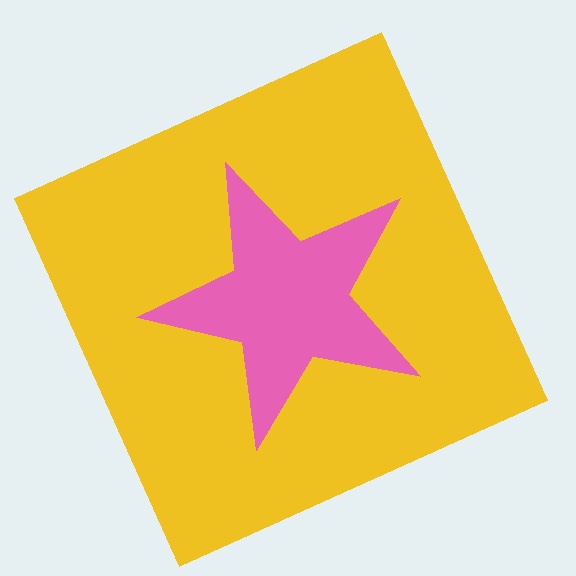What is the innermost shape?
The pink star.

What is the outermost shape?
The yellow square.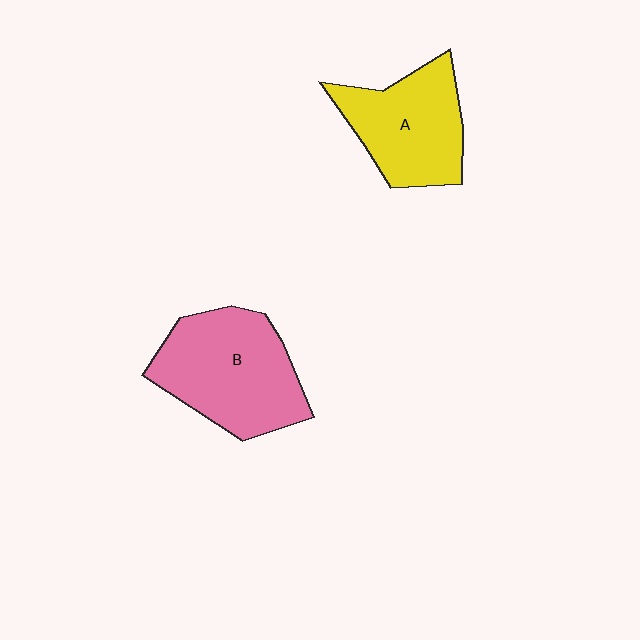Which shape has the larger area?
Shape B (pink).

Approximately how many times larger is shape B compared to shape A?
Approximately 1.2 times.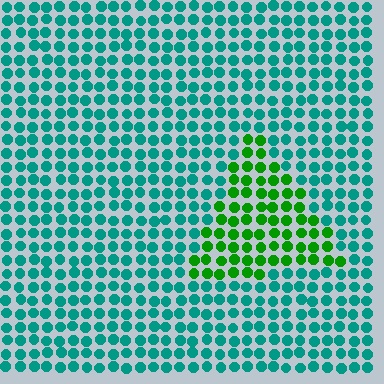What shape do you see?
I see a triangle.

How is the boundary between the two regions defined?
The boundary is defined purely by a slight shift in hue (about 53 degrees). Spacing, size, and orientation are identical on both sides.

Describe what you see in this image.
The image is filled with small teal elements in a uniform arrangement. A triangle-shaped region is visible where the elements are tinted to a slightly different hue, forming a subtle color boundary.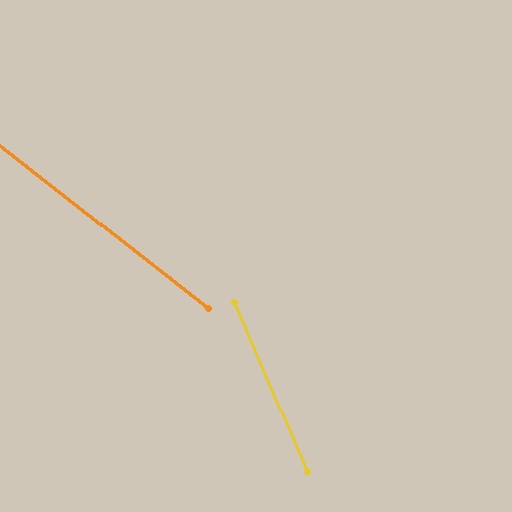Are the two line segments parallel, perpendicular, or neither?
Neither parallel nor perpendicular — they differ by about 29°.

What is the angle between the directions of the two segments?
Approximately 29 degrees.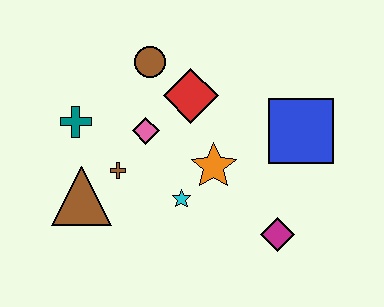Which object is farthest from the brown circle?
The magenta diamond is farthest from the brown circle.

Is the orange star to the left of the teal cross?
No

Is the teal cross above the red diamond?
No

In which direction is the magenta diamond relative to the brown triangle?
The magenta diamond is to the right of the brown triangle.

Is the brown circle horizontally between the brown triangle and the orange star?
Yes